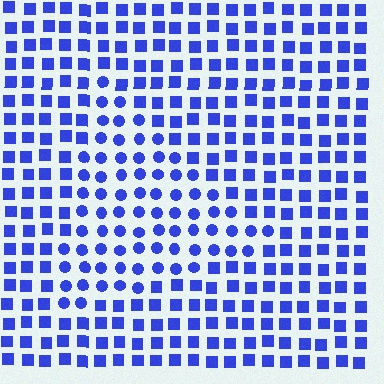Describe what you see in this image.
The image is filled with small blue elements arranged in a uniform grid. A triangle-shaped region contains circles, while the surrounding area contains squares. The boundary is defined purely by the change in element shape.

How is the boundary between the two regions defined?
The boundary is defined by a change in element shape: circles inside vs. squares outside. All elements share the same color and spacing.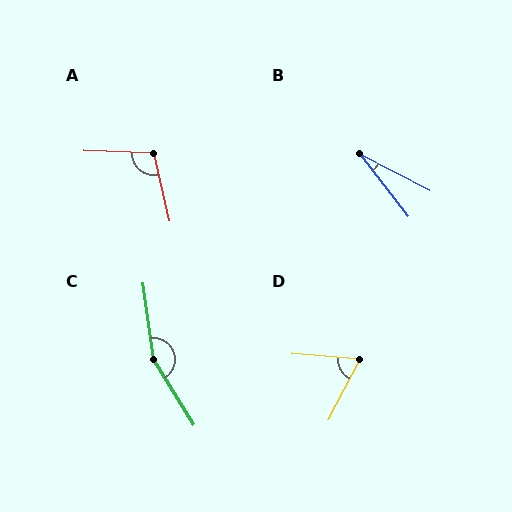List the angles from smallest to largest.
B (25°), D (67°), A (105°), C (156°).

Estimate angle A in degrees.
Approximately 105 degrees.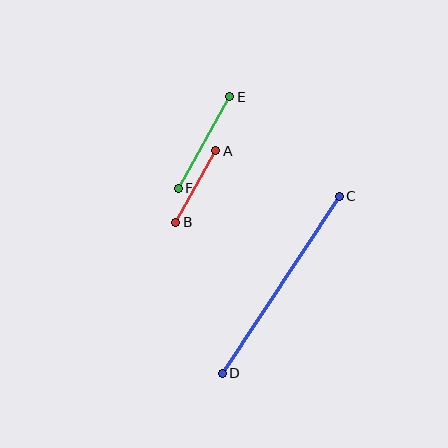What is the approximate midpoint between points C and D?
The midpoint is at approximately (281, 285) pixels.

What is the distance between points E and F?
The distance is approximately 105 pixels.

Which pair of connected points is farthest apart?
Points C and D are farthest apart.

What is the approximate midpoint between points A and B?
The midpoint is at approximately (196, 187) pixels.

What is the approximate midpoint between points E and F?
The midpoint is at approximately (204, 143) pixels.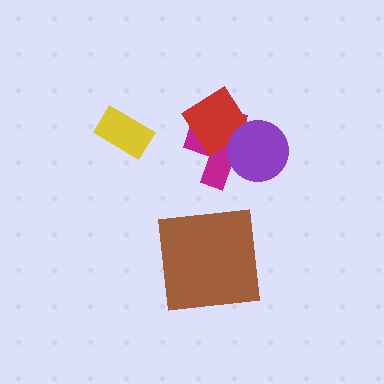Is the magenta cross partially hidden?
Yes, it is partially covered by another shape.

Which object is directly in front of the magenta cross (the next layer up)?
The red diamond is directly in front of the magenta cross.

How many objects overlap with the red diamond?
2 objects overlap with the red diamond.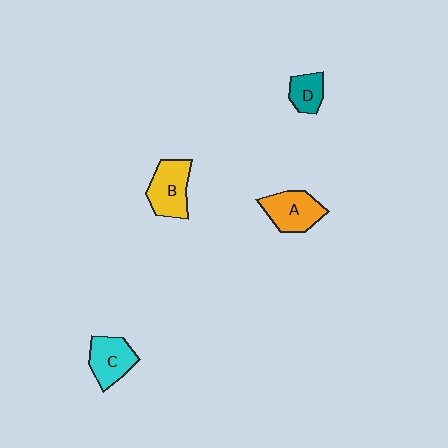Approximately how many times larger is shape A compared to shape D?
Approximately 1.7 times.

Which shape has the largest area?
Shape B (yellow).